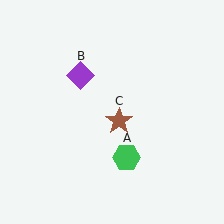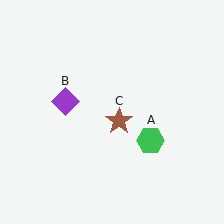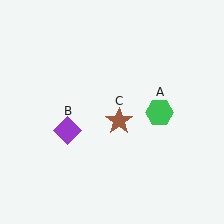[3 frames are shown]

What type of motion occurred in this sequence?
The green hexagon (object A), purple diamond (object B) rotated counterclockwise around the center of the scene.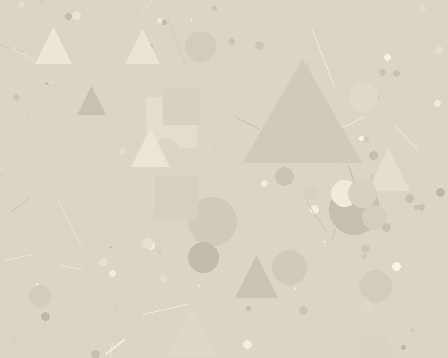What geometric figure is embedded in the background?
A triangle is embedded in the background.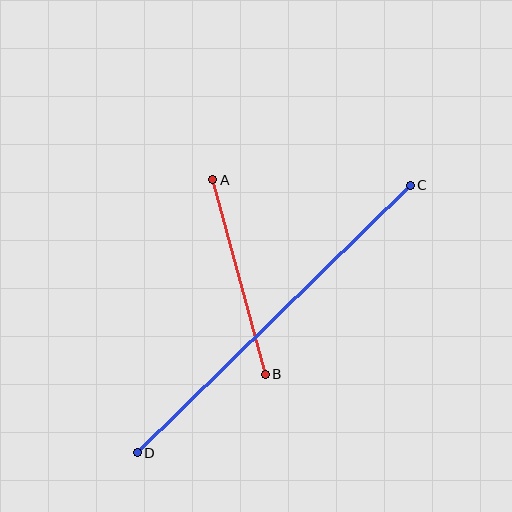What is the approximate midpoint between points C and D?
The midpoint is at approximately (274, 319) pixels.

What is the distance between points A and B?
The distance is approximately 202 pixels.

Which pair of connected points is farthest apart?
Points C and D are farthest apart.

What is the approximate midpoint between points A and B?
The midpoint is at approximately (239, 277) pixels.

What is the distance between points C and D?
The distance is approximately 382 pixels.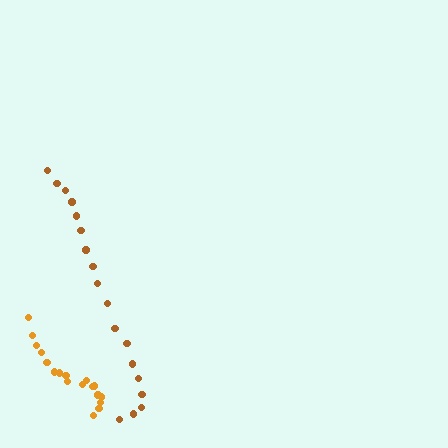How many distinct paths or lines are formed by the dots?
There are 2 distinct paths.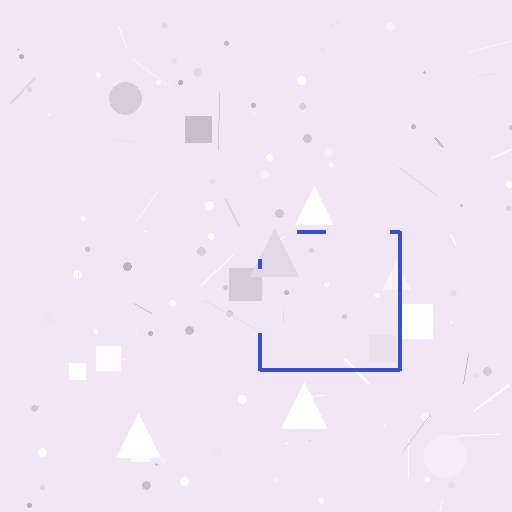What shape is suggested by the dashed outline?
The dashed outline suggests a square.